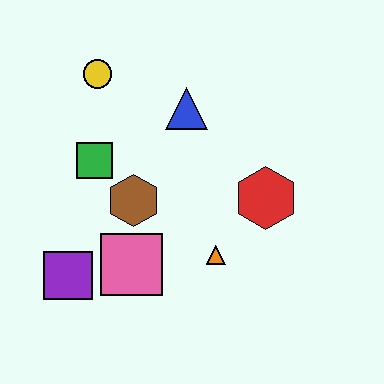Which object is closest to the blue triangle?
The yellow circle is closest to the blue triangle.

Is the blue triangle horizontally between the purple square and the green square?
No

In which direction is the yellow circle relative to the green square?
The yellow circle is above the green square.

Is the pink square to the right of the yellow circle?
Yes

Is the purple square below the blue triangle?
Yes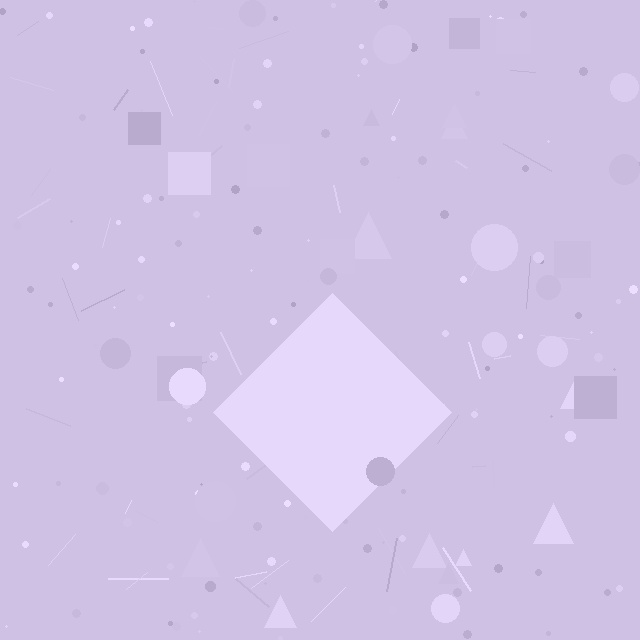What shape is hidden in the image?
A diamond is hidden in the image.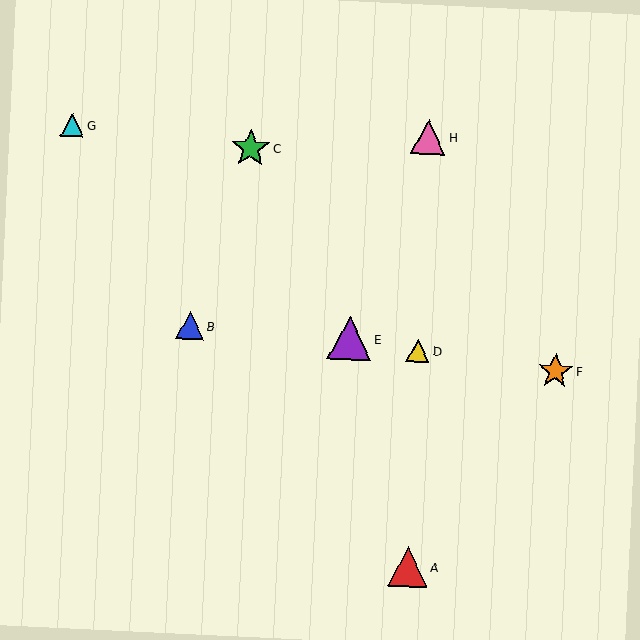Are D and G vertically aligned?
No, D is at x≈418 and G is at x≈72.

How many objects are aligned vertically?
3 objects (A, D, H) are aligned vertically.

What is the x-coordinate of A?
Object A is at x≈408.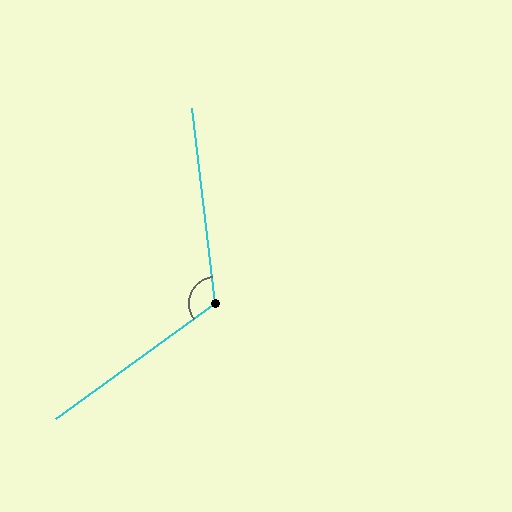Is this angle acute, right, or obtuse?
It is obtuse.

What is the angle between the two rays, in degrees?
Approximately 119 degrees.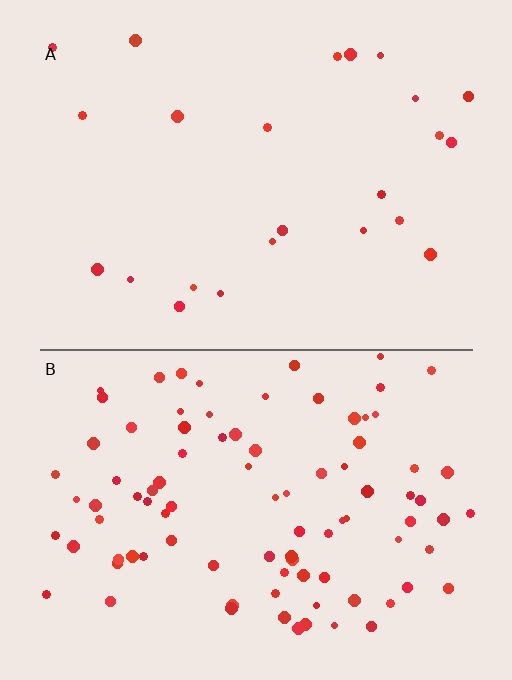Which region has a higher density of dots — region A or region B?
B (the bottom).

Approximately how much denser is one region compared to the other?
Approximately 3.7× — region B over region A.